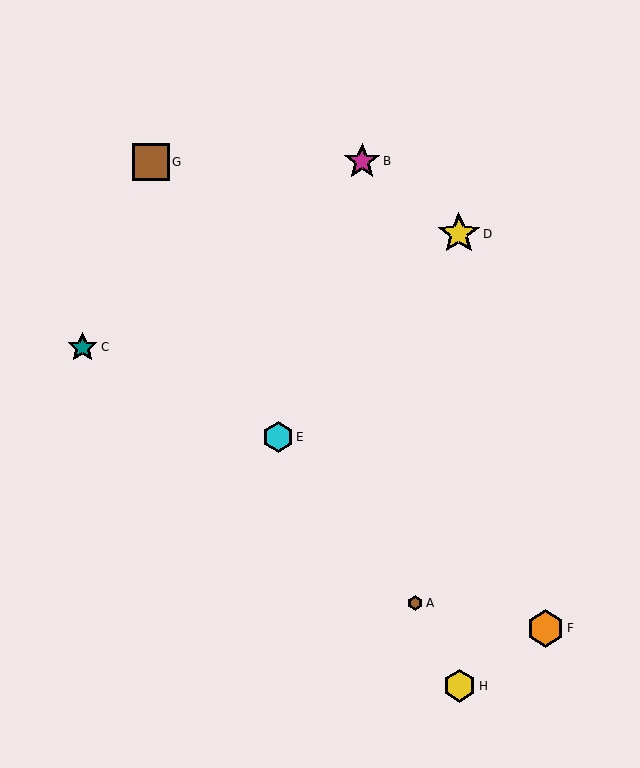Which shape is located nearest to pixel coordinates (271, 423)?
The cyan hexagon (labeled E) at (278, 437) is nearest to that location.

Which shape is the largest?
The yellow star (labeled D) is the largest.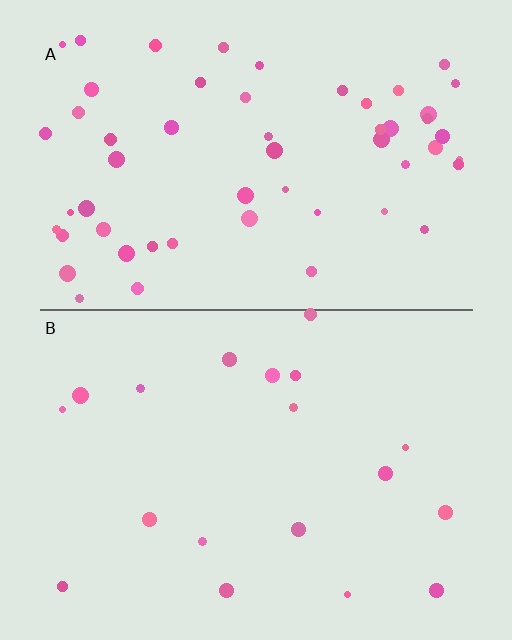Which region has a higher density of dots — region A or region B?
A (the top).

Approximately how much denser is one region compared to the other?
Approximately 2.9× — region A over region B.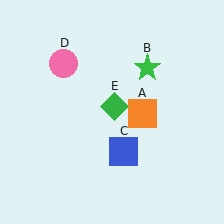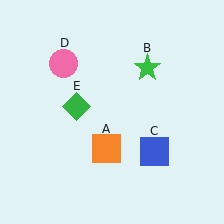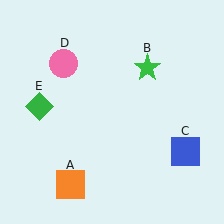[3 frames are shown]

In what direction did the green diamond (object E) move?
The green diamond (object E) moved left.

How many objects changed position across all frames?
3 objects changed position: orange square (object A), blue square (object C), green diamond (object E).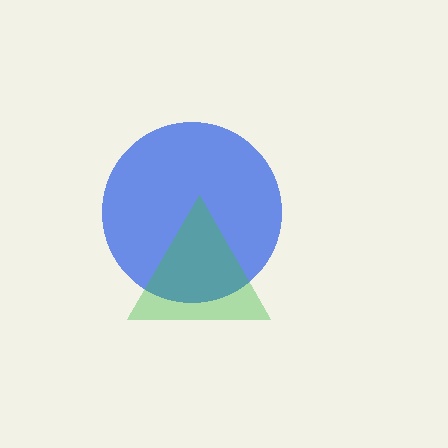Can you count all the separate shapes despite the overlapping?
Yes, there are 2 separate shapes.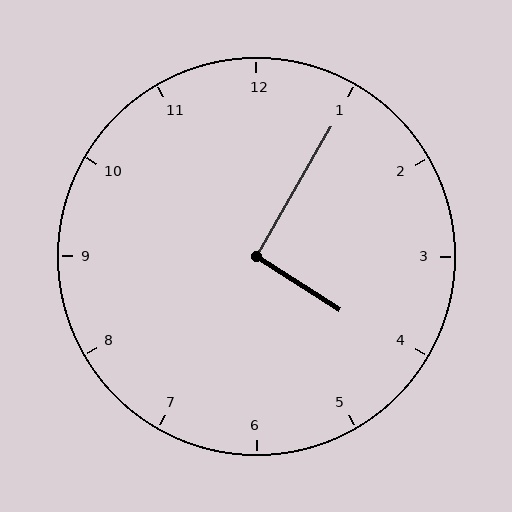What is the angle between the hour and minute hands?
Approximately 92 degrees.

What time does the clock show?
4:05.